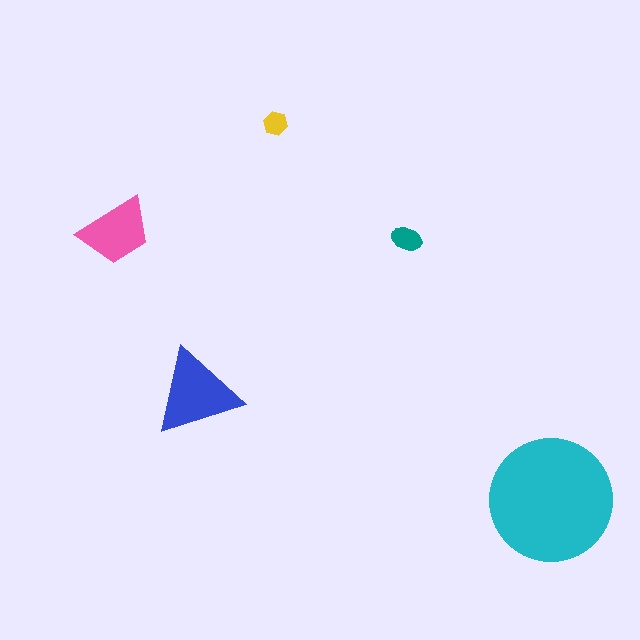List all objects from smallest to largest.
The yellow hexagon, the teal ellipse, the pink trapezoid, the blue triangle, the cyan circle.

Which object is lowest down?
The cyan circle is bottommost.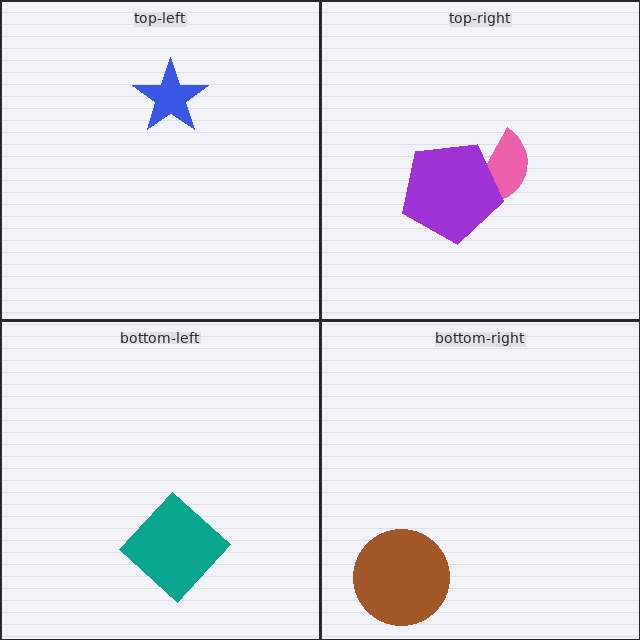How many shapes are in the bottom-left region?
1.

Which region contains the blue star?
The top-left region.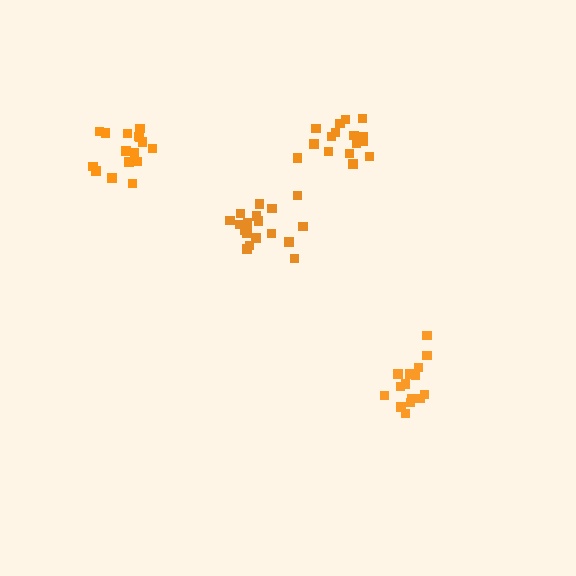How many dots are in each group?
Group 1: 19 dots, Group 2: 16 dots, Group 3: 16 dots, Group 4: 15 dots (66 total).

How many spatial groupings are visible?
There are 4 spatial groupings.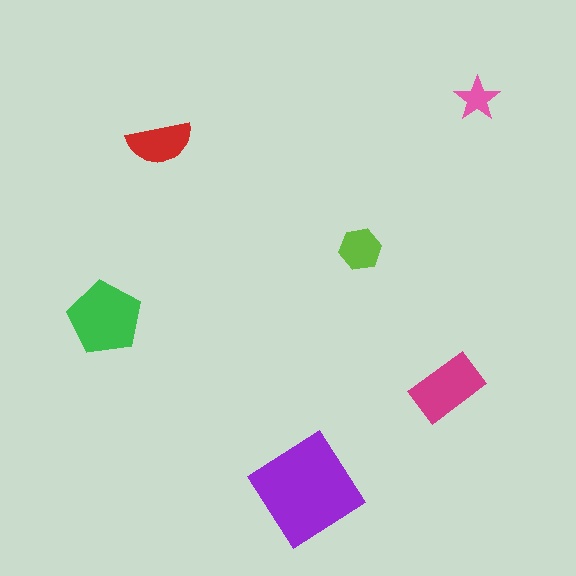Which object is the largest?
The purple diamond.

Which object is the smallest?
The pink star.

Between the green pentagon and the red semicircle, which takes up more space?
The green pentagon.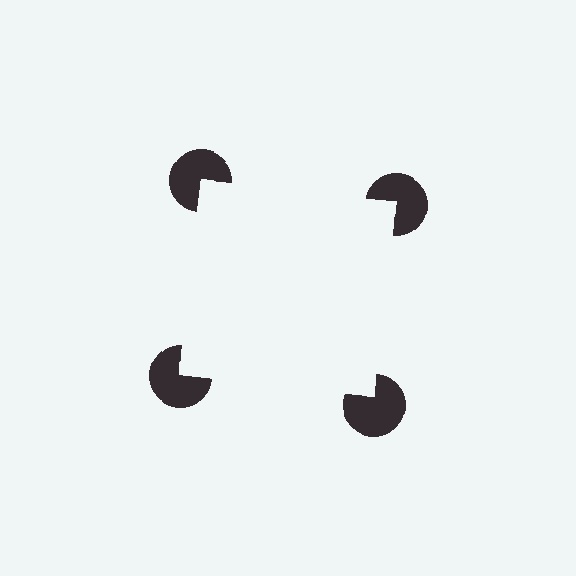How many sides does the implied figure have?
4 sides.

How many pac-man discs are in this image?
There are 4 — one at each vertex of the illusory square.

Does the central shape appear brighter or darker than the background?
It typically appears slightly brighter than the background, even though no actual brightness change is drawn.